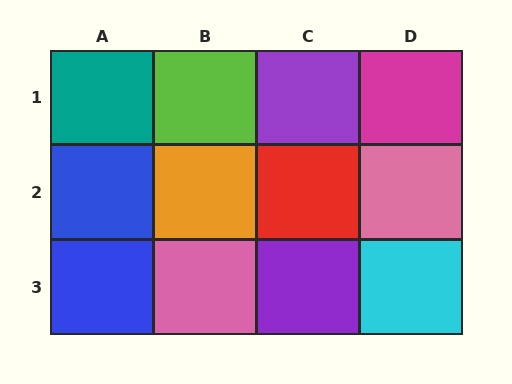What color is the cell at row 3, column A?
Blue.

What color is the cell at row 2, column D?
Pink.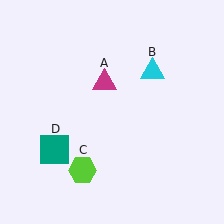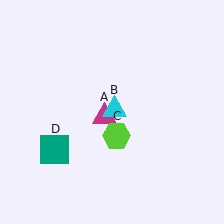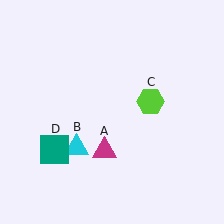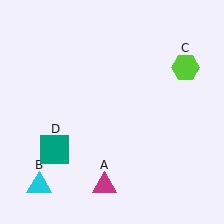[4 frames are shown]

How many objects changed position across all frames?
3 objects changed position: magenta triangle (object A), cyan triangle (object B), lime hexagon (object C).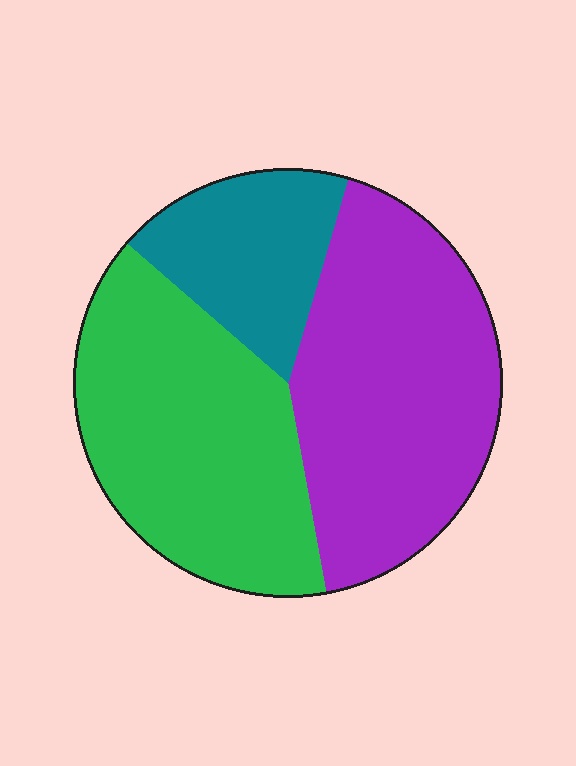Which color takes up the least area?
Teal, at roughly 20%.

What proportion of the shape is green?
Green takes up about two fifths (2/5) of the shape.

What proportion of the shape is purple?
Purple covers around 40% of the shape.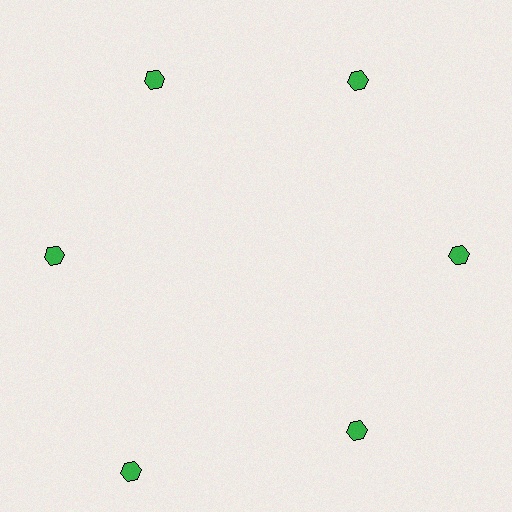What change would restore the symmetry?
The symmetry would be restored by moving it inward, back onto the ring so that all 6 hexagons sit at equal angles and equal distance from the center.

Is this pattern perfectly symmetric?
No. The 6 green hexagons are arranged in a ring, but one element near the 7 o'clock position is pushed outward from the center, breaking the 6-fold rotational symmetry.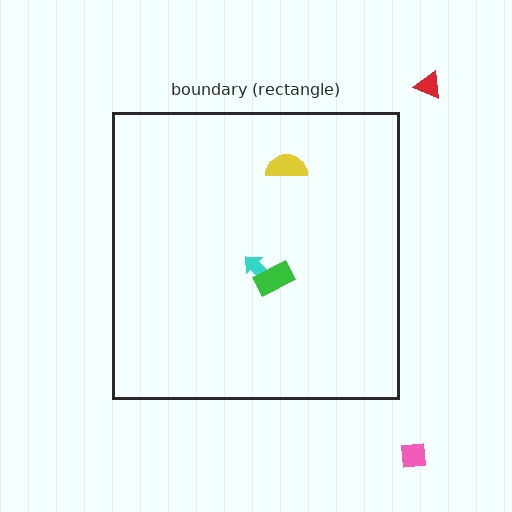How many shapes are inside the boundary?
3 inside, 2 outside.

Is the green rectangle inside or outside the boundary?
Inside.